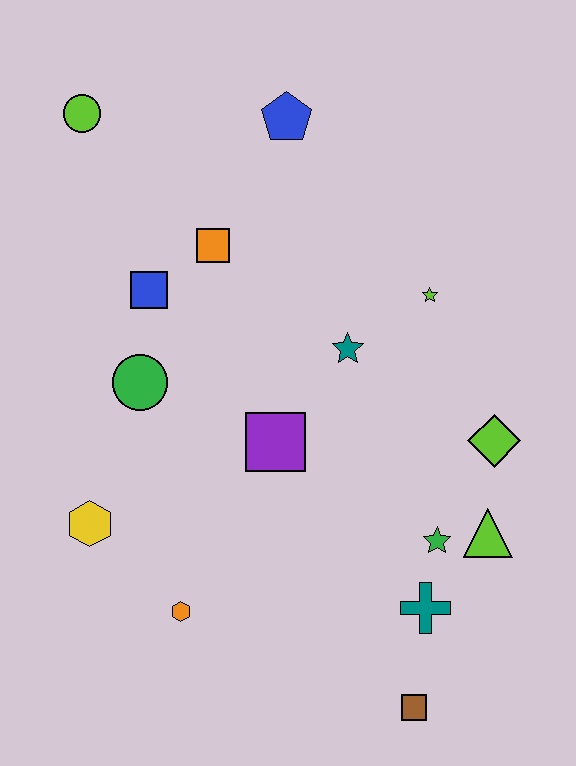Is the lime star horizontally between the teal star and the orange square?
No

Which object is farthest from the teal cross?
The lime circle is farthest from the teal cross.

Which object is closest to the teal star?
The lime star is closest to the teal star.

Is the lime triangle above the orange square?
No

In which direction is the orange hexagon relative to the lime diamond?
The orange hexagon is to the left of the lime diamond.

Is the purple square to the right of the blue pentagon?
No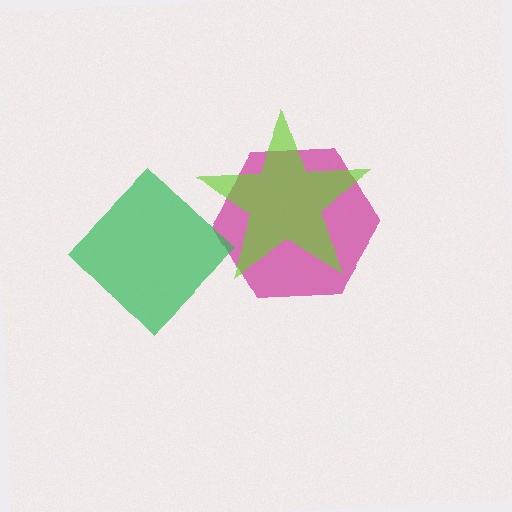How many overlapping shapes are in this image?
There are 3 overlapping shapes in the image.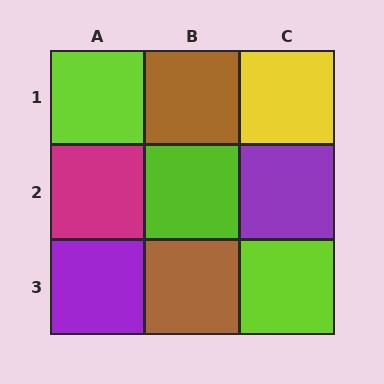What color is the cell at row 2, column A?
Magenta.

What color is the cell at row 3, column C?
Lime.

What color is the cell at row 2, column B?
Lime.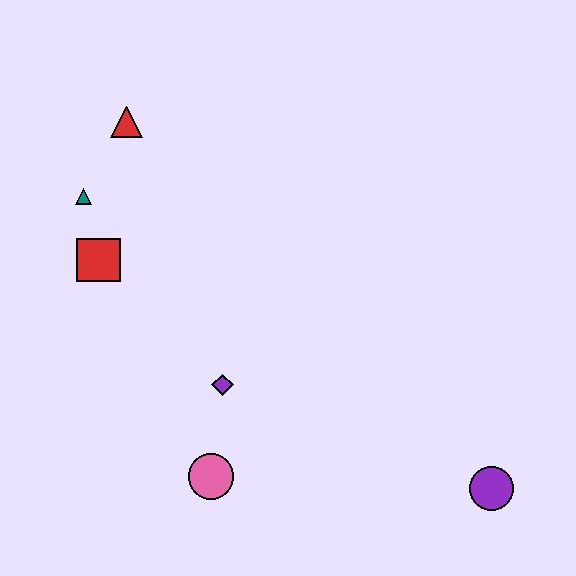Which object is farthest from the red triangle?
The purple circle is farthest from the red triangle.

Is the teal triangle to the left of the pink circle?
Yes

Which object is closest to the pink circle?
The purple diamond is closest to the pink circle.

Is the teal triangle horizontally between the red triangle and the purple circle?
No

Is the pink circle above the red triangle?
No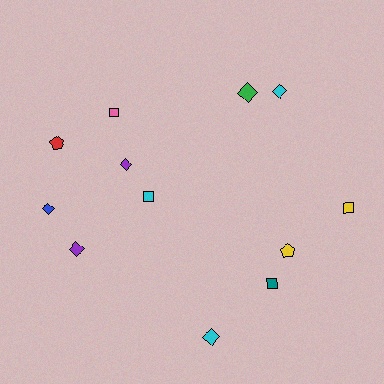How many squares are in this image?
There are 4 squares.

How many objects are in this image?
There are 12 objects.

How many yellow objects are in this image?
There are 2 yellow objects.